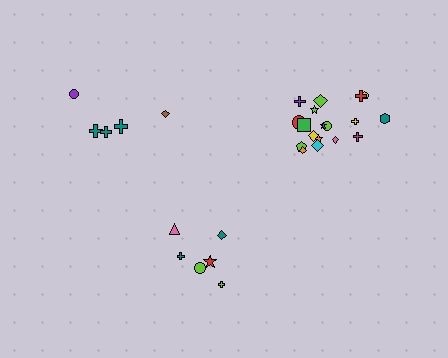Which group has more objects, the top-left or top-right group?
The top-right group.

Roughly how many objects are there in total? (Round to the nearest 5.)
Roughly 30 objects in total.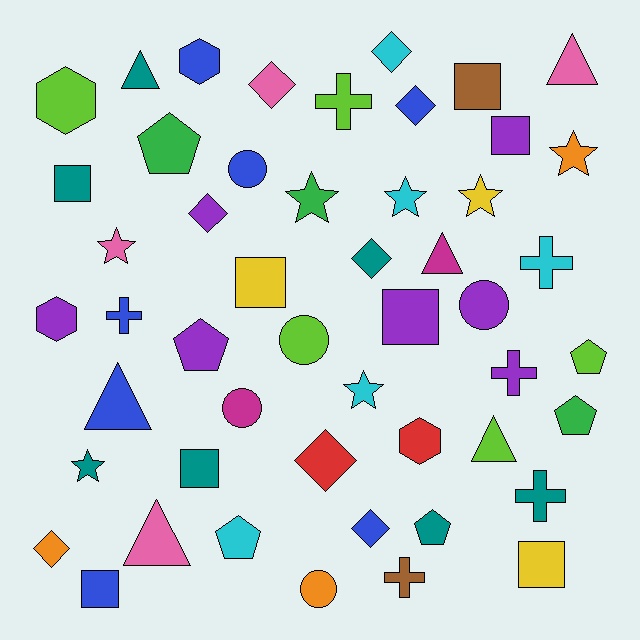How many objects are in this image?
There are 50 objects.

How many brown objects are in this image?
There are 2 brown objects.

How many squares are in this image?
There are 8 squares.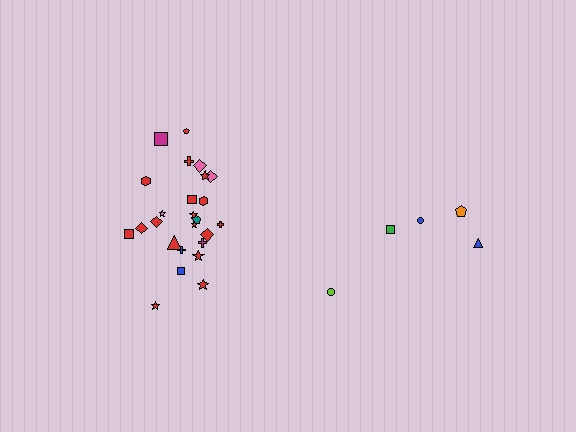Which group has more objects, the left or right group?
The left group.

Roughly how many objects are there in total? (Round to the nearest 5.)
Roughly 30 objects in total.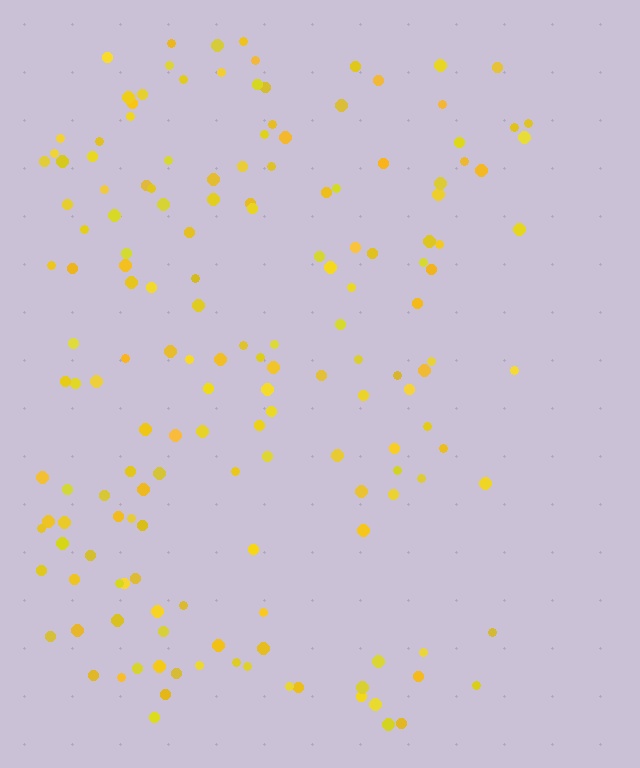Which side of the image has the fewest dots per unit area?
The right.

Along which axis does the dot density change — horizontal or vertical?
Horizontal.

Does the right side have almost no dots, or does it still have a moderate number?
Still a moderate number, just noticeably fewer than the left.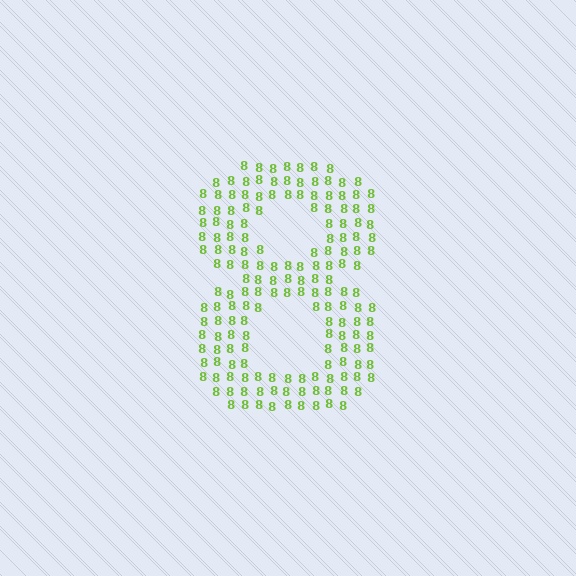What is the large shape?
The large shape is the digit 8.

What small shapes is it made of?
It is made of small digit 8's.